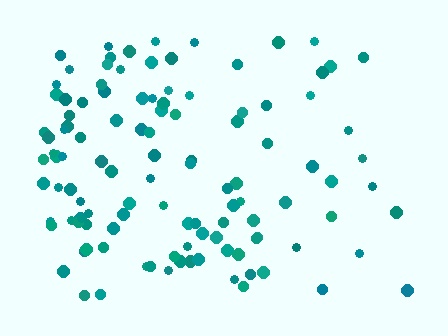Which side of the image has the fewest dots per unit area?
The right.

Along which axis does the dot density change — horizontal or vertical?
Horizontal.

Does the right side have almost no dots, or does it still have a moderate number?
Still a moderate number, just noticeably fewer than the left.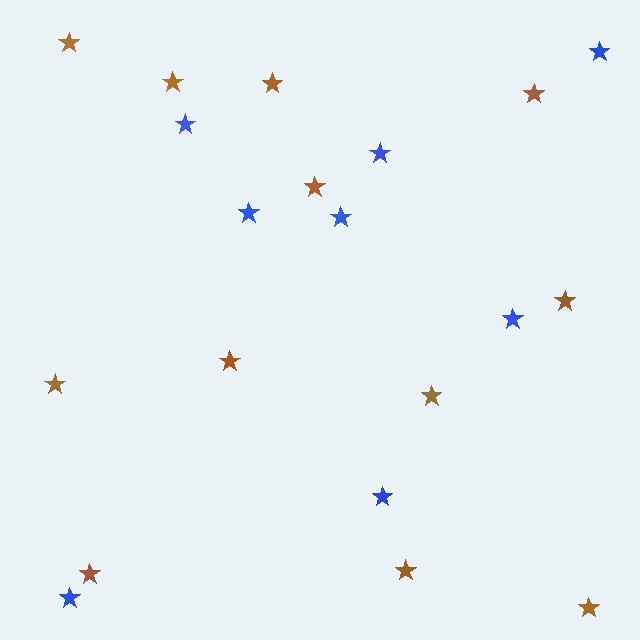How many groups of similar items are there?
There are 2 groups: one group of blue stars (8) and one group of brown stars (12).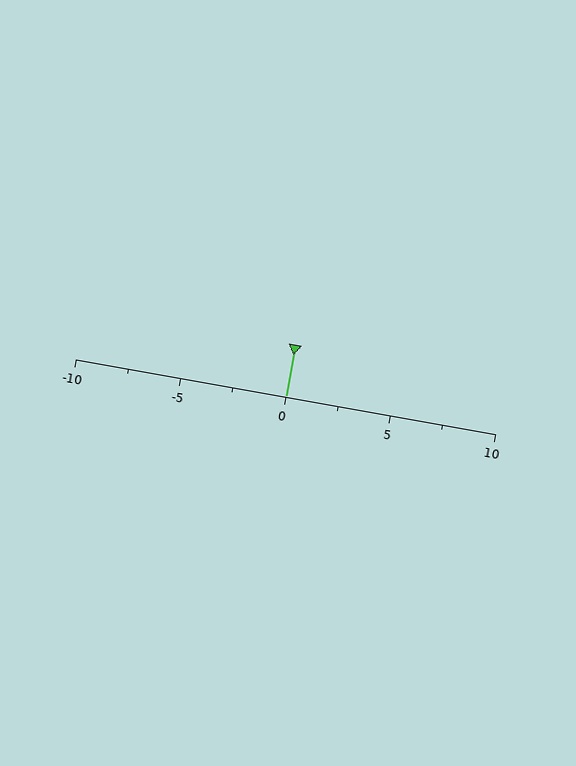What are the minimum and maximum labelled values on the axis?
The axis runs from -10 to 10.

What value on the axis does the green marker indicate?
The marker indicates approximately 0.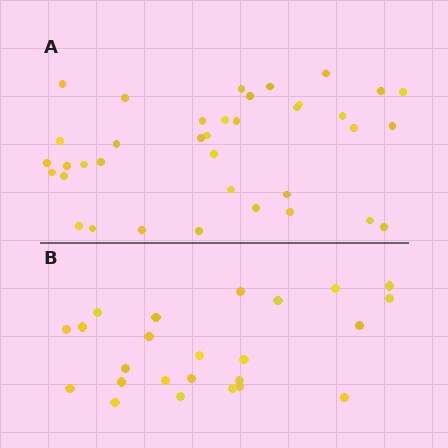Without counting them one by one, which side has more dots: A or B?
Region A (the top region) has more dots.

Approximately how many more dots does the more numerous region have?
Region A has approximately 15 more dots than region B.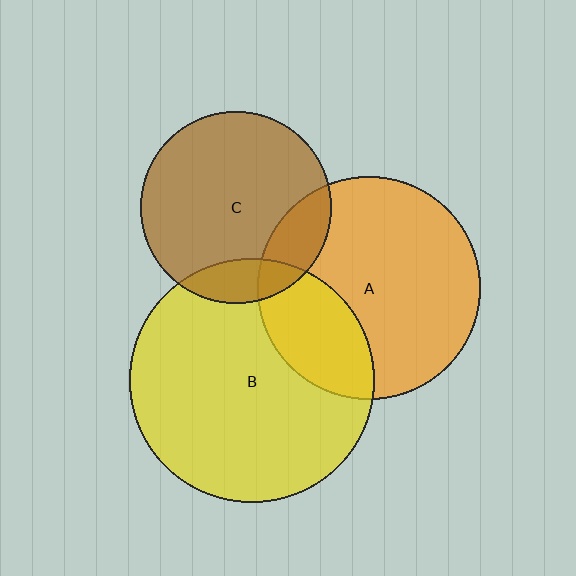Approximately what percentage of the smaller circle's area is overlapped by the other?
Approximately 15%.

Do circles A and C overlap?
Yes.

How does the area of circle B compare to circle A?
Approximately 1.2 times.